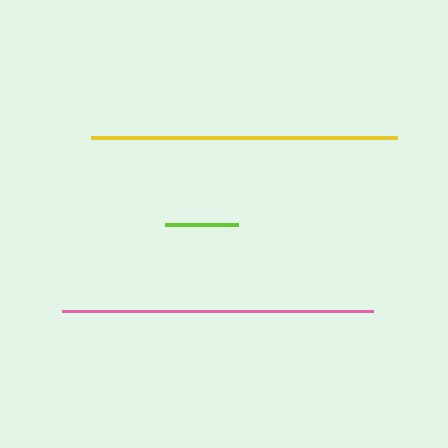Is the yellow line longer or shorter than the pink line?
The pink line is longer than the yellow line.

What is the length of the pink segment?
The pink segment is approximately 311 pixels long.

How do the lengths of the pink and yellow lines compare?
The pink and yellow lines are approximately the same length.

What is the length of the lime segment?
The lime segment is approximately 72 pixels long.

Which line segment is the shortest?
The lime line is the shortest at approximately 72 pixels.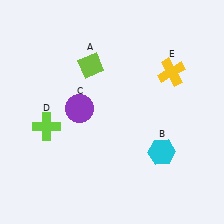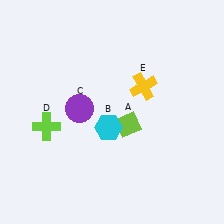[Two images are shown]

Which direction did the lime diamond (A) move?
The lime diamond (A) moved down.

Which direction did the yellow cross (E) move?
The yellow cross (E) moved left.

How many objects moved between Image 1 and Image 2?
3 objects moved between the two images.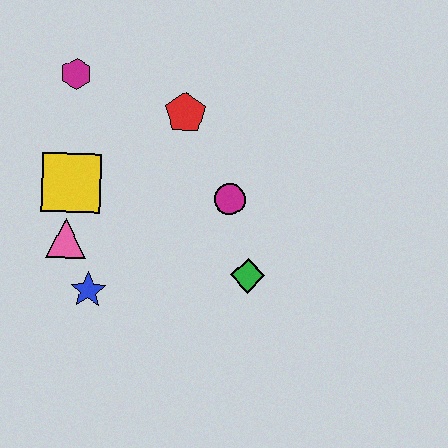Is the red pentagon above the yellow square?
Yes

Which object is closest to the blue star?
The pink triangle is closest to the blue star.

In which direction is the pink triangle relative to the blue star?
The pink triangle is above the blue star.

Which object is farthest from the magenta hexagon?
The green diamond is farthest from the magenta hexagon.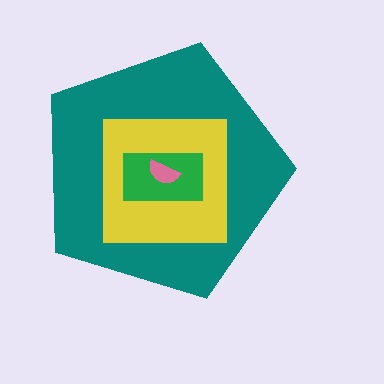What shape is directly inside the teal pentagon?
The yellow square.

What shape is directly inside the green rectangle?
The pink semicircle.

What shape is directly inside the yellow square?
The green rectangle.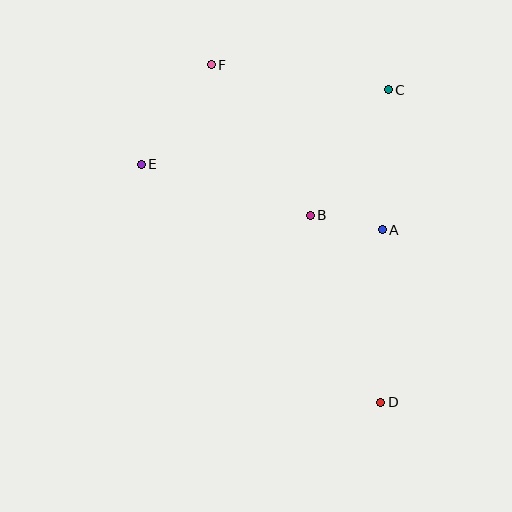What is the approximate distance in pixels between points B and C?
The distance between B and C is approximately 148 pixels.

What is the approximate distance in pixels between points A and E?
The distance between A and E is approximately 250 pixels.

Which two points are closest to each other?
Points A and B are closest to each other.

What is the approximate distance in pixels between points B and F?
The distance between B and F is approximately 180 pixels.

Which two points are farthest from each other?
Points D and F are farthest from each other.